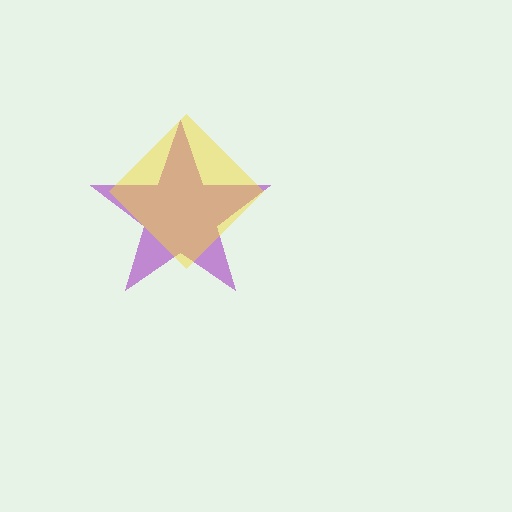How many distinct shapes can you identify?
There are 2 distinct shapes: a purple star, a yellow diamond.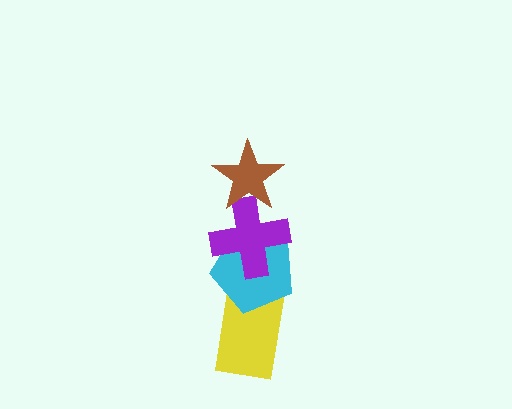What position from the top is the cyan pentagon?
The cyan pentagon is 3rd from the top.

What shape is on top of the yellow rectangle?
The cyan pentagon is on top of the yellow rectangle.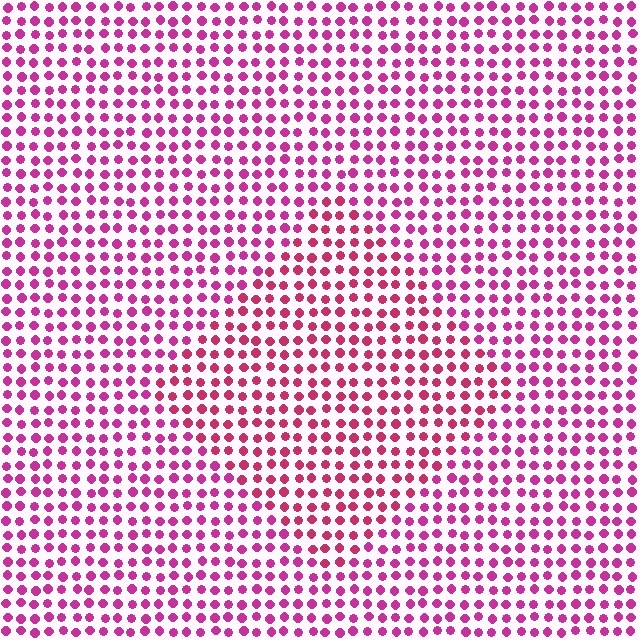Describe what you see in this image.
The image is filled with small magenta elements in a uniform arrangement. A diamond-shaped region is visible where the elements are tinted to a slightly different hue, forming a subtle color boundary.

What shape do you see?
I see a diamond.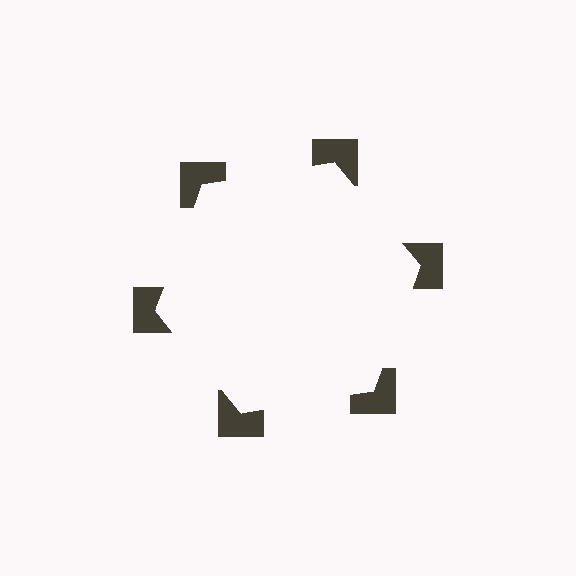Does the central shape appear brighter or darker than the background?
It typically appears slightly brighter than the background, even though no actual brightness change is drawn.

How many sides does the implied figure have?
6 sides.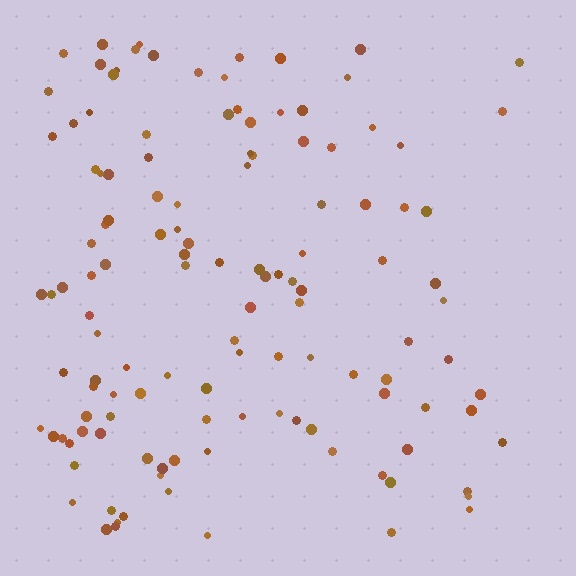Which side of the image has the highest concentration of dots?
The left.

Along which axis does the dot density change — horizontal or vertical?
Horizontal.